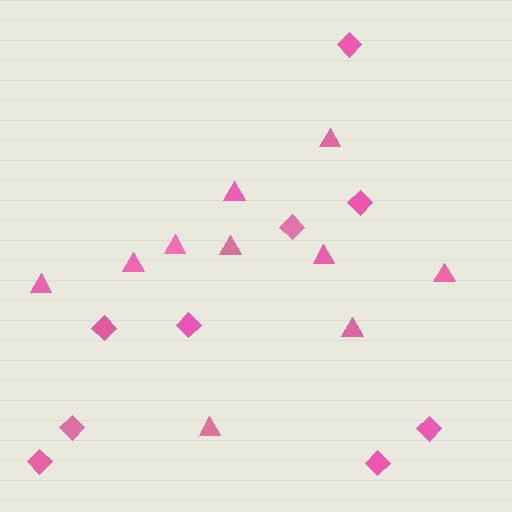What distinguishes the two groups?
There are 2 groups: one group of diamonds (9) and one group of triangles (10).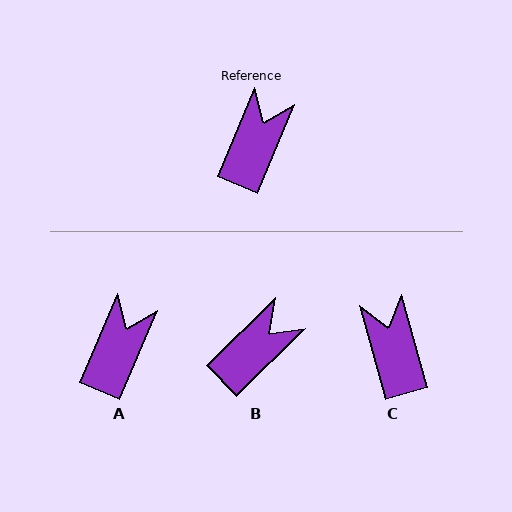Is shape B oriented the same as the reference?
No, it is off by about 23 degrees.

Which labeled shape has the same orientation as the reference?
A.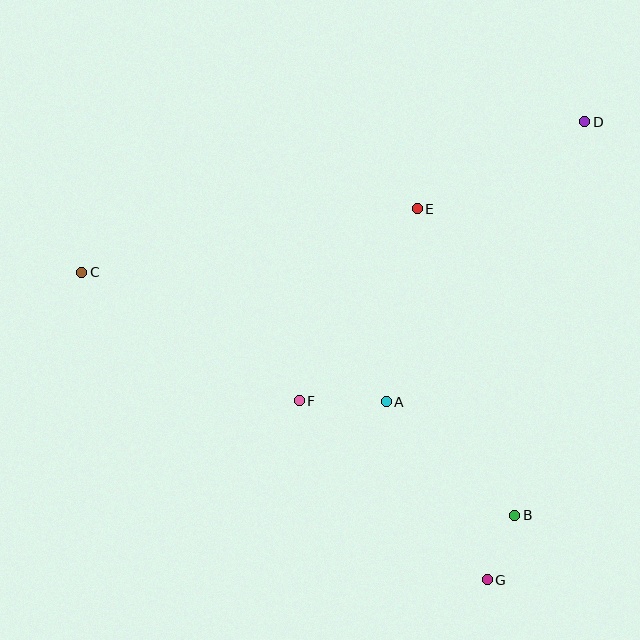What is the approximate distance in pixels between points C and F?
The distance between C and F is approximately 253 pixels.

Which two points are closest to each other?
Points B and G are closest to each other.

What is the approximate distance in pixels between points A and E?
The distance between A and E is approximately 195 pixels.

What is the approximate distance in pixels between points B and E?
The distance between B and E is approximately 322 pixels.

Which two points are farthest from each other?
Points C and D are farthest from each other.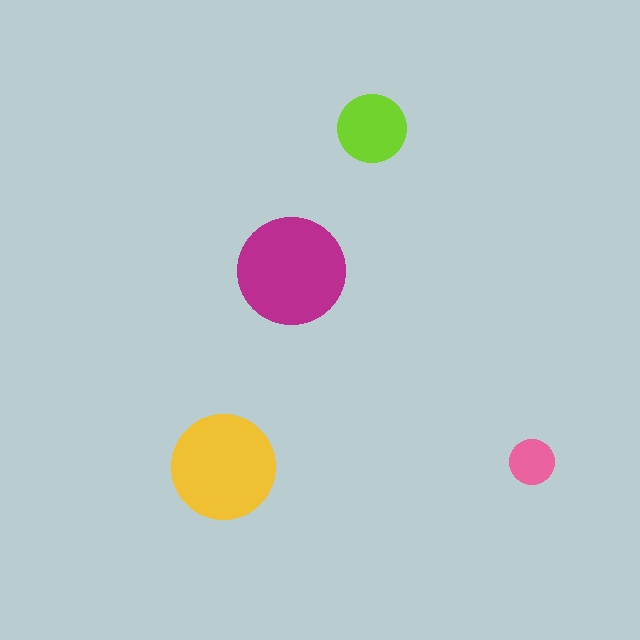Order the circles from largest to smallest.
the magenta one, the yellow one, the lime one, the pink one.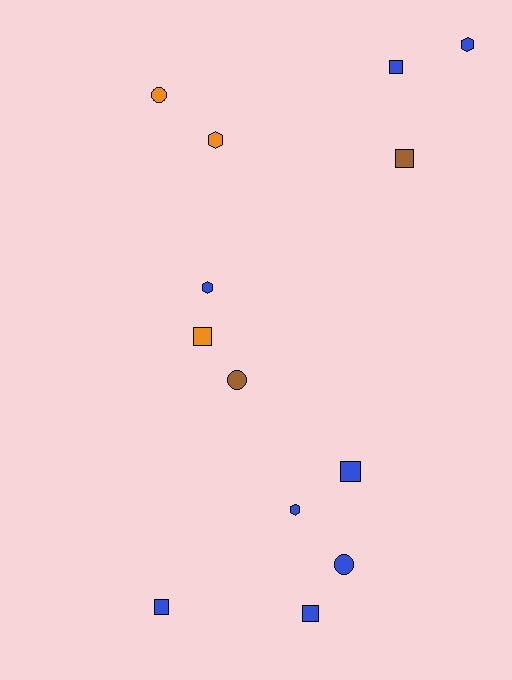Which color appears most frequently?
Blue, with 8 objects.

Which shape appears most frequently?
Square, with 6 objects.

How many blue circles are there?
There is 1 blue circle.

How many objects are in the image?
There are 13 objects.